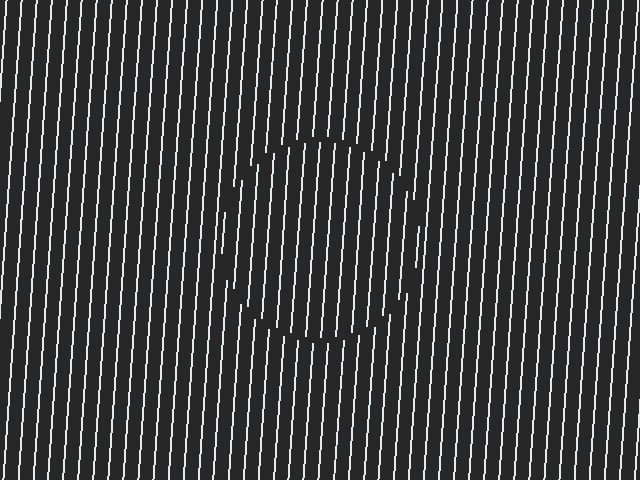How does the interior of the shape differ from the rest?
The interior of the shape contains the same grating, shifted by half a period — the contour is defined by the phase discontinuity where line-ends from the inner and outer gratings abut.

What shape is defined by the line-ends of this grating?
An illusory circle. The interior of the shape contains the same grating, shifted by half a period — the contour is defined by the phase discontinuity where line-ends from the inner and outer gratings abut.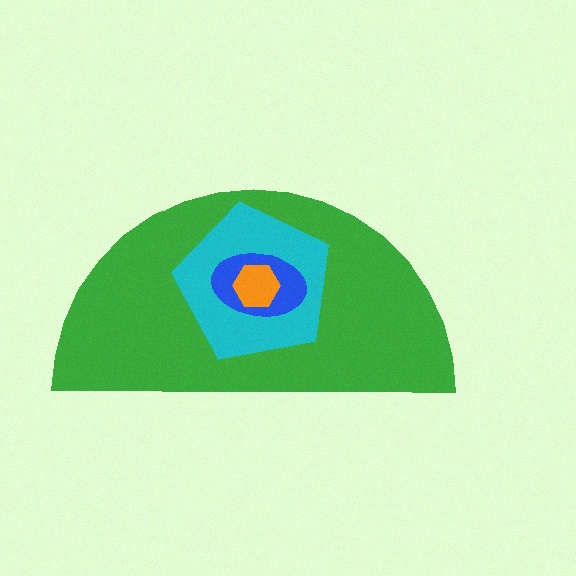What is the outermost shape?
The green semicircle.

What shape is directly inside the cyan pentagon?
The blue ellipse.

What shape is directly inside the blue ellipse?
The orange hexagon.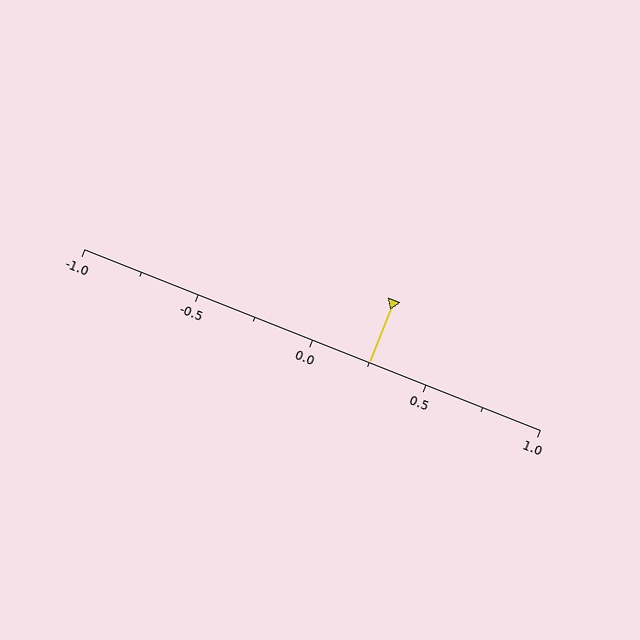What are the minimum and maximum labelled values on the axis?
The axis runs from -1.0 to 1.0.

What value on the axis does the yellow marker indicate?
The marker indicates approximately 0.25.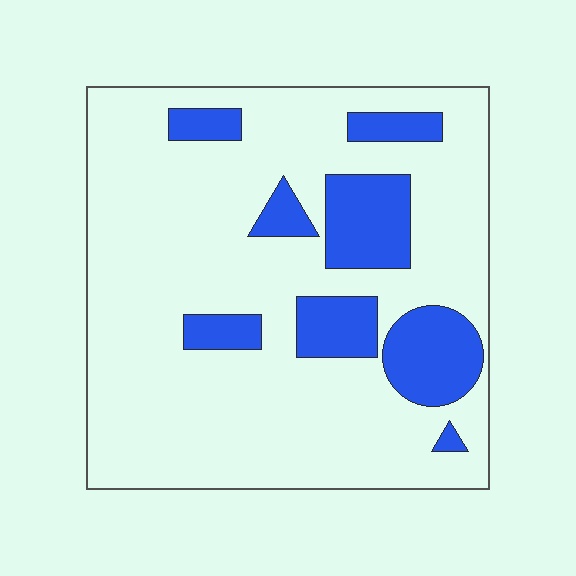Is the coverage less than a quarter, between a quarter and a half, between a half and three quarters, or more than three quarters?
Less than a quarter.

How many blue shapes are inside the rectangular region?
8.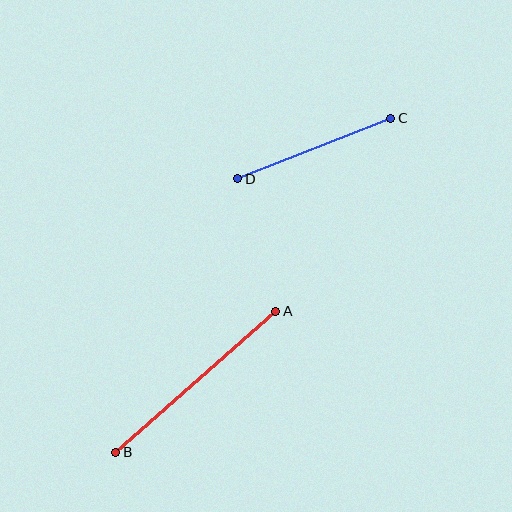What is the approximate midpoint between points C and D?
The midpoint is at approximately (314, 149) pixels.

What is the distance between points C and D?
The distance is approximately 165 pixels.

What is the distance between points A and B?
The distance is approximately 213 pixels.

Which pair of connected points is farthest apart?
Points A and B are farthest apart.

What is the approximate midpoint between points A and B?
The midpoint is at approximately (196, 382) pixels.